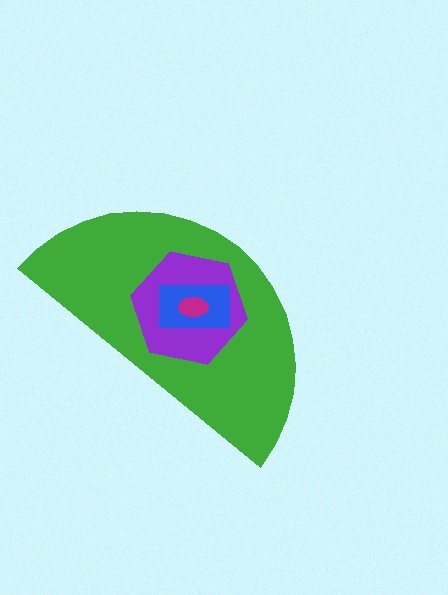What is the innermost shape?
The magenta ellipse.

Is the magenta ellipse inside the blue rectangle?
Yes.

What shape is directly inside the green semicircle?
The purple hexagon.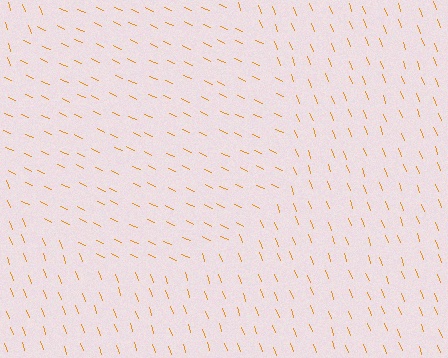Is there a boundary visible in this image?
Yes, there is a texture boundary formed by a change in line orientation.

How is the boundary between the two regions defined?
The boundary is defined purely by a change in line orientation (approximately 45 degrees difference). All lines are the same color and thickness.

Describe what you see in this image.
The image is filled with small orange line segments. A circle region in the image has lines oriented differently from the surrounding lines, creating a visible texture boundary.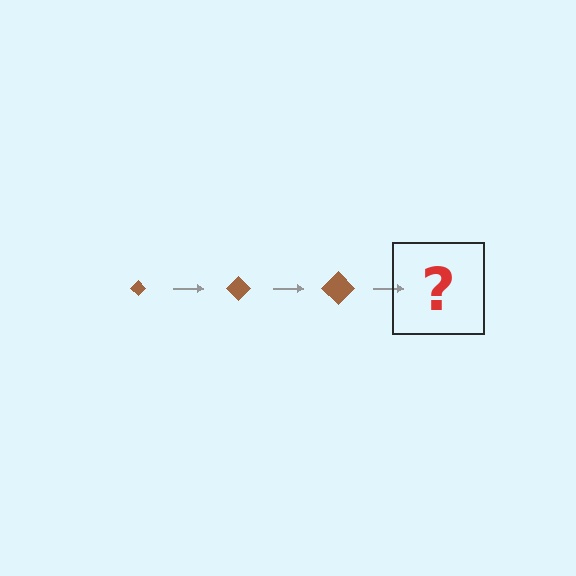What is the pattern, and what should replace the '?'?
The pattern is that the diamond gets progressively larger each step. The '?' should be a brown diamond, larger than the previous one.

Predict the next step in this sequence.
The next step is a brown diamond, larger than the previous one.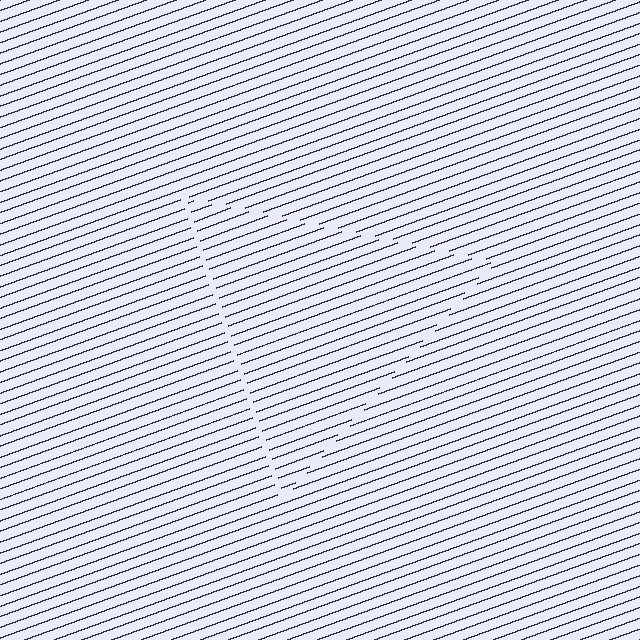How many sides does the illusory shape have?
3 sides — the line-ends trace a triangle.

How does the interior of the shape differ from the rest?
The interior of the shape contains the same grating, shifted by half a period — the contour is defined by the phase discontinuity where line-ends from the inner and outer gratings abut.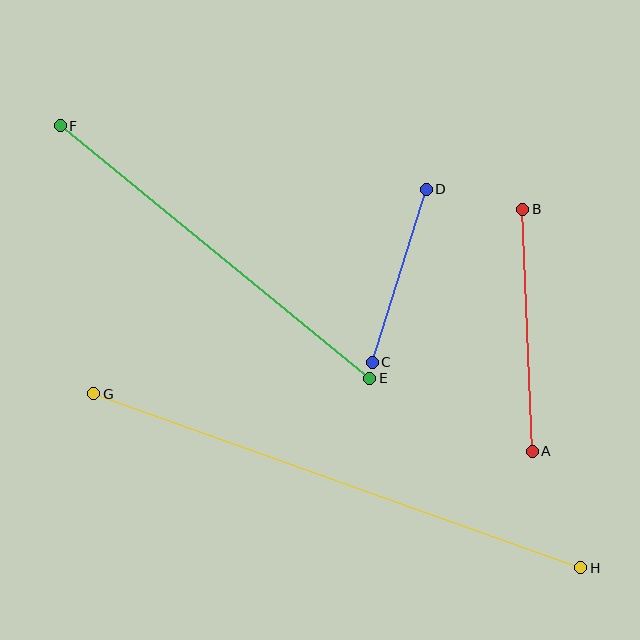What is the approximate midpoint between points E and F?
The midpoint is at approximately (215, 252) pixels.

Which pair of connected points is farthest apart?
Points G and H are farthest apart.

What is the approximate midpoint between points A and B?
The midpoint is at approximately (527, 330) pixels.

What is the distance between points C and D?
The distance is approximately 182 pixels.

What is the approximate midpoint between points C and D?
The midpoint is at approximately (399, 276) pixels.